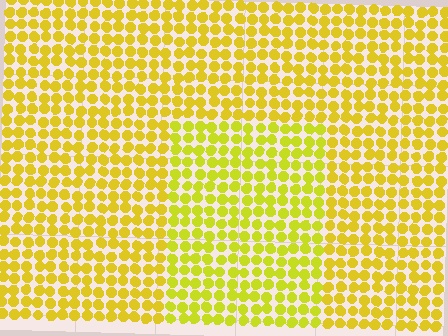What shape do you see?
I see a rectangle.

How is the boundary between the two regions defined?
The boundary is defined purely by a slight shift in hue (about 15 degrees). Spacing, size, and orientation are identical on both sides.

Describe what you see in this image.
The image is filled with small yellow elements in a uniform arrangement. A rectangle-shaped region is visible where the elements are tinted to a slightly different hue, forming a subtle color boundary.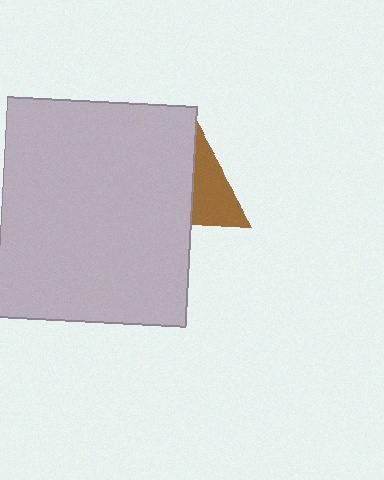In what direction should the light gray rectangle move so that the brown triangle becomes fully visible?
The light gray rectangle should move left. That is the shortest direction to clear the overlap and leave the brown triangle fully visible.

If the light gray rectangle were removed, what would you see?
You would see the complete brown triangle.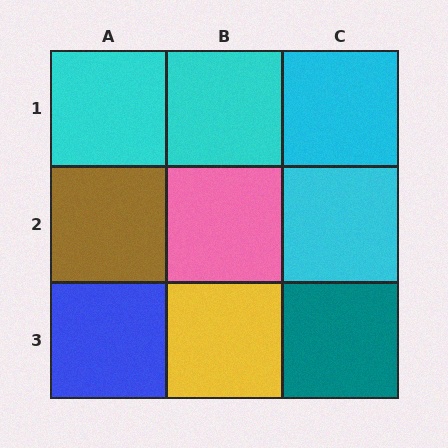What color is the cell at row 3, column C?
Teal.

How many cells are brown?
1 cell is brown.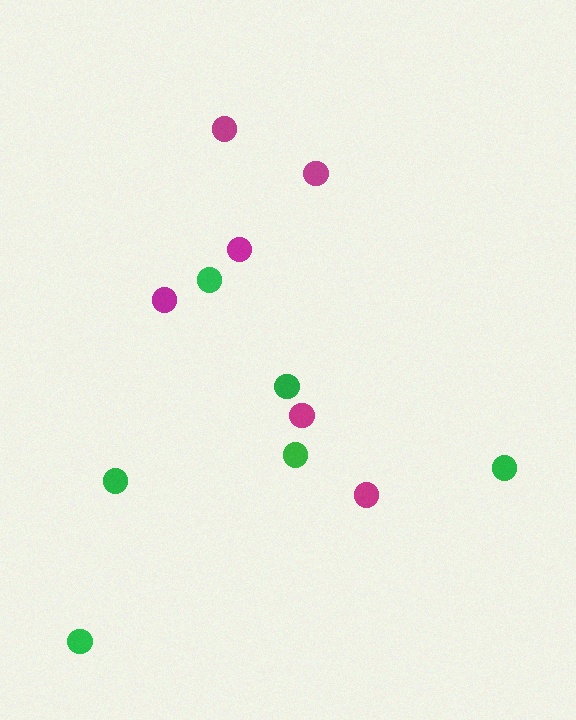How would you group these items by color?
There are 2 groups: one group of green circles (6) and one group of magenta circles (6).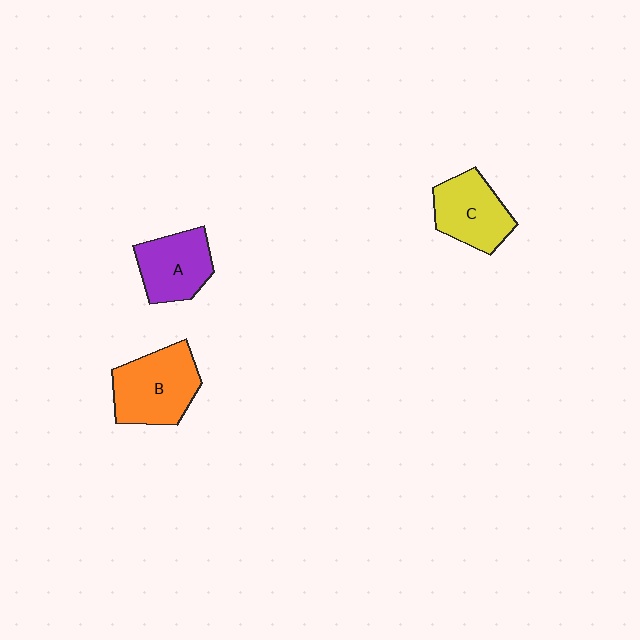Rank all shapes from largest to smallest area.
From largest to smallest: B (orange), C (yellow), A (purple).